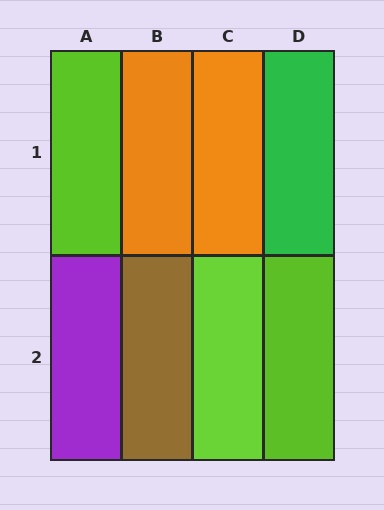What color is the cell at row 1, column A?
Lime.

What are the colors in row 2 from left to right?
Purple, brown, lime, lime.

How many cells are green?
1 cell is green.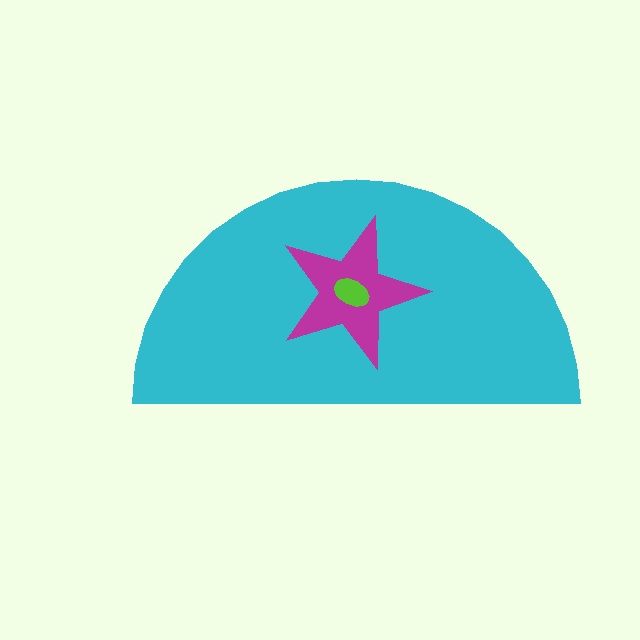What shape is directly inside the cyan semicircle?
The magenta star.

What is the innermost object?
The lime ellipse.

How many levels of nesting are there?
3.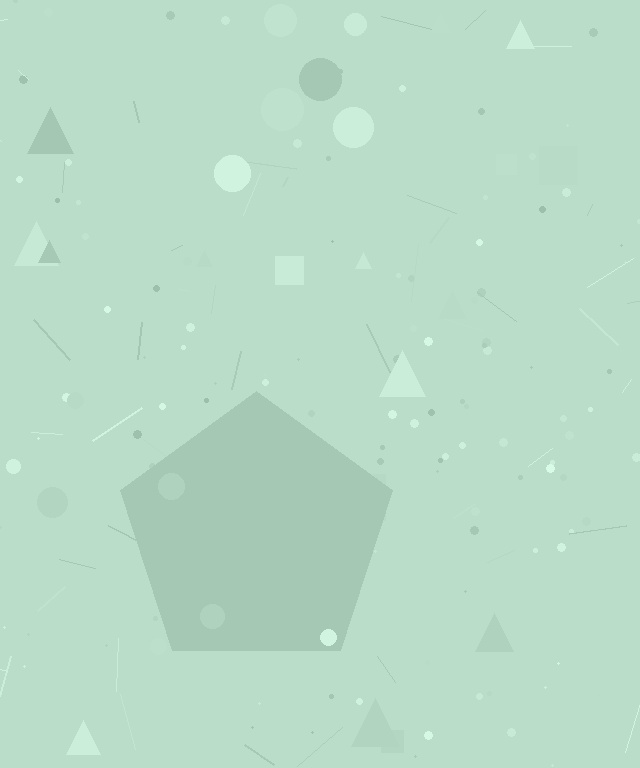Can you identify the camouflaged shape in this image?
The camouflaged shape is a pentagon.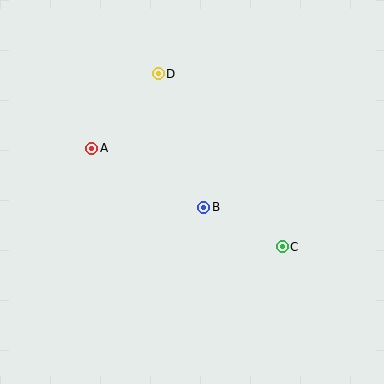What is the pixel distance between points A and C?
The distance between A and C is 214 pixels.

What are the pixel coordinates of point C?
Point C is at (282, 247).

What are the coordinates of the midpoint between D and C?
The midpoint between D and C is at (220, 160).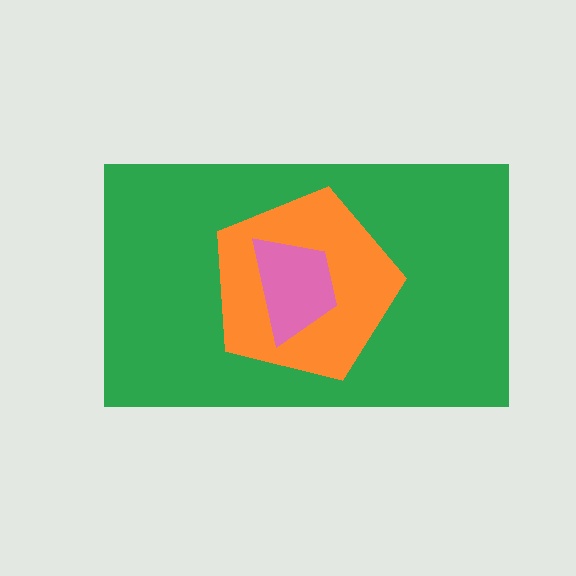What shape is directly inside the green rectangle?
The orange pentagon.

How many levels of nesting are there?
3.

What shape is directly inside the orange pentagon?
The pink trapezoid.